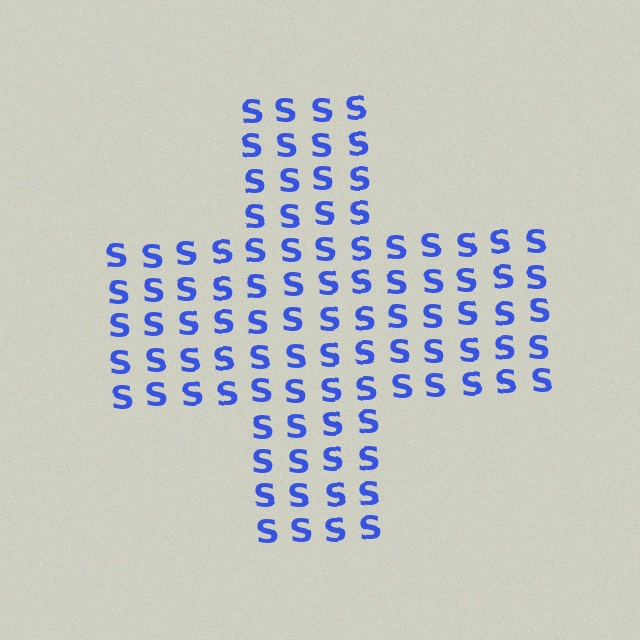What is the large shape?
The large shape is a cross.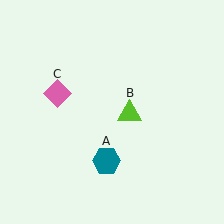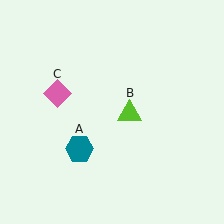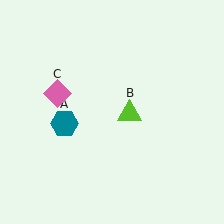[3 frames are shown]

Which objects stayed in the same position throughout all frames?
Lime triangle (object B) and pink diamond (object C) remained stationary.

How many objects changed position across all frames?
1 object changed position: teal hexagon (object A).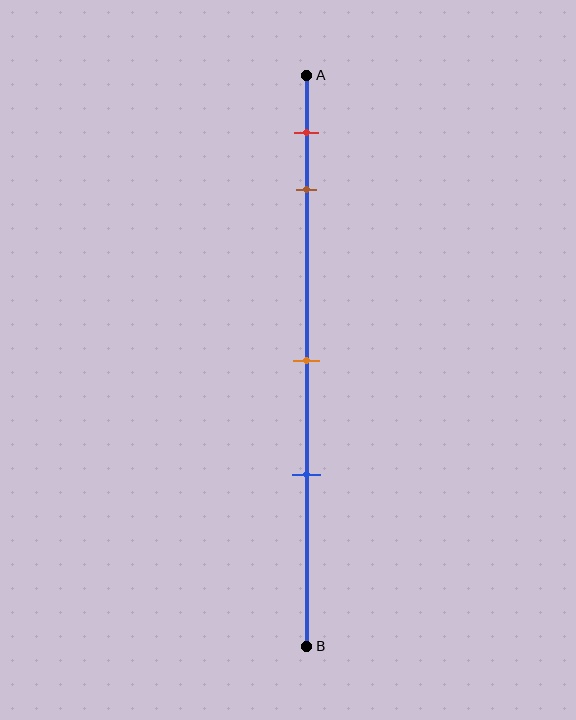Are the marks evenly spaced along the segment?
No, the marks are not evenly spaced.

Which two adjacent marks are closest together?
The red and brown marks are the closest adjacent pair.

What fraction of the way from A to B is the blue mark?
The blue mark is approximately 70% (0.7) of the way from A to B.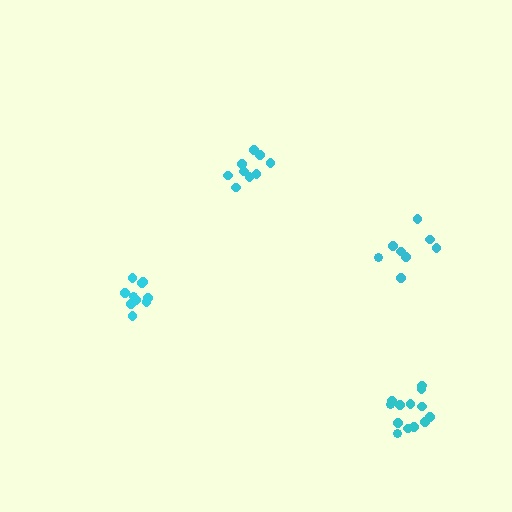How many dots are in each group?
Group 1: 9 dots, Group 2: 10 dots, Group 3: 8 dots, Group 4: 13 dots (40 total).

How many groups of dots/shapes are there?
There are 4 groups.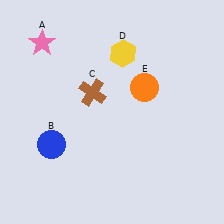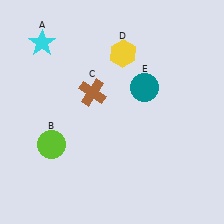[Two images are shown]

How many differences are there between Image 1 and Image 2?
There are 3 differences between the two images.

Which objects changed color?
A changed from pink to cyan. B changed from blue to lime. E changed from orange to teal.